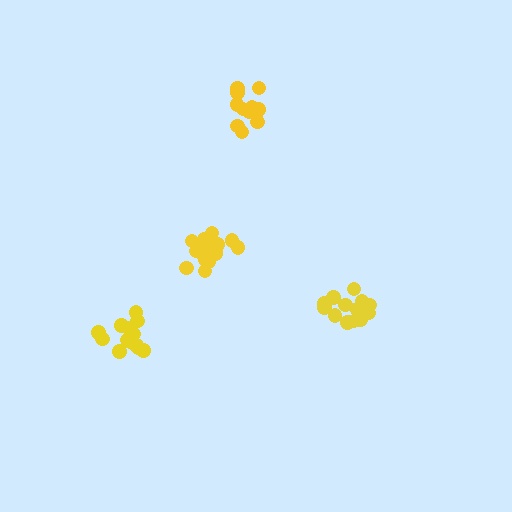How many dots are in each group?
Group 1: 18 dots, Group 2: 14 dots, Group 3: 14 dots, Group 4: 12 dots (58 total).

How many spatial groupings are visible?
There are 4 spatial groupings.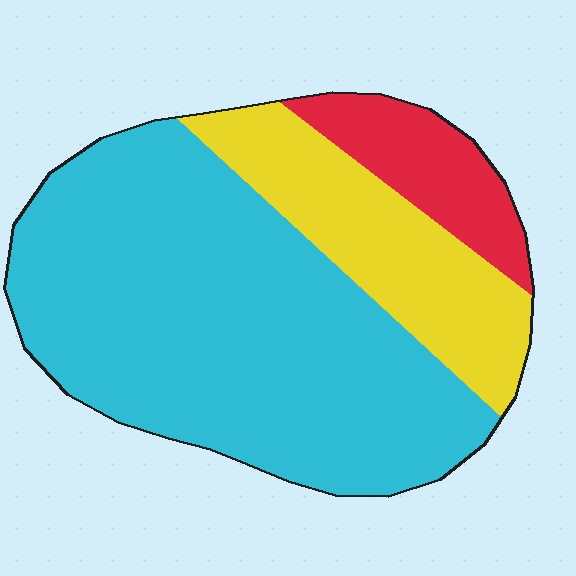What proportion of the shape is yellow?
Yellow covers around 25% of the shape.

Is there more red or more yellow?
Yellow.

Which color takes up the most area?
Cyan, at roughly 65%.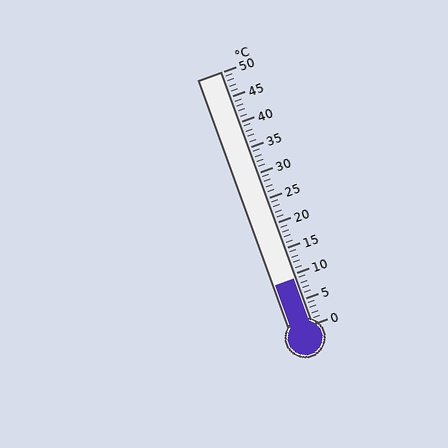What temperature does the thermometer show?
The thermometer shows approximately 9°C.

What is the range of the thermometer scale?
The thermometer scale ranges from 0°C to 50°C.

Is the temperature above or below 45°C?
The temperature is below 45°C.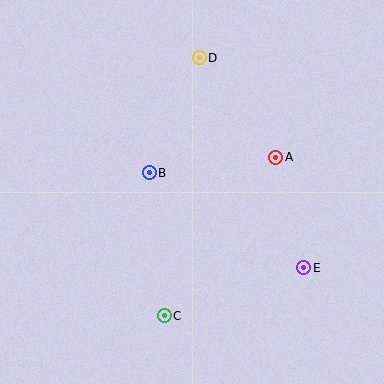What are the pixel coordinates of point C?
Point C is at (164, 316).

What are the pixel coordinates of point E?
Point E is at (304, 268).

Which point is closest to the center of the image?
Point B at (149, 173) is closest to the center.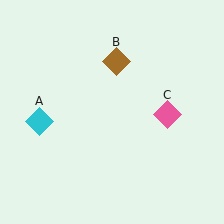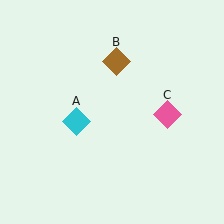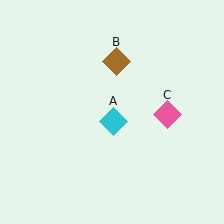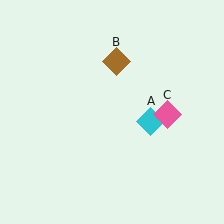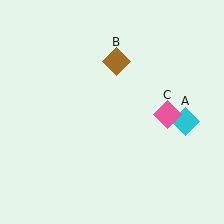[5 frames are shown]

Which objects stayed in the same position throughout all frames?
Brown diamond (object B) and pink diamond (object C) remained stationary.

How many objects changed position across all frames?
1 object changed position: cyan diamond (object A).